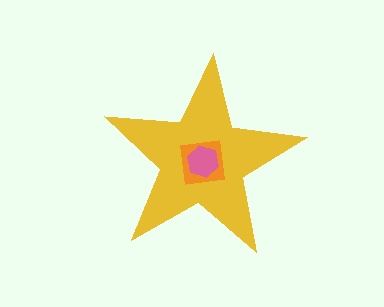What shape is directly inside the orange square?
The pink hexagon.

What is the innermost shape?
The pink hexagon.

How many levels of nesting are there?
3.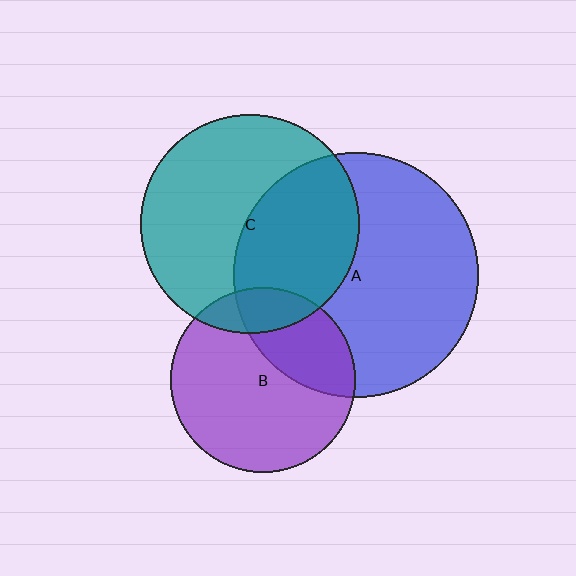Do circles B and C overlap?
Yes.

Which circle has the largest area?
Circle A (blue).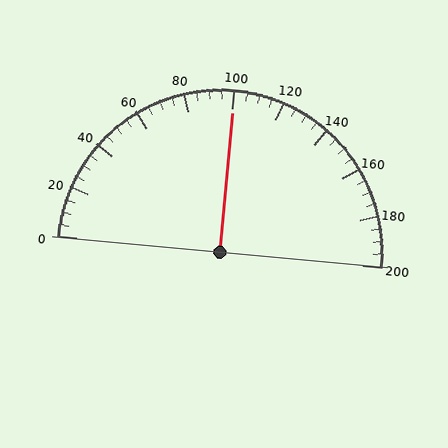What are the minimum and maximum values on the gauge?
The gauge ranges from 0 to 200.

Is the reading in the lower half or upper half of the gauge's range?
The reading is in the upper half of the range (0 to 200).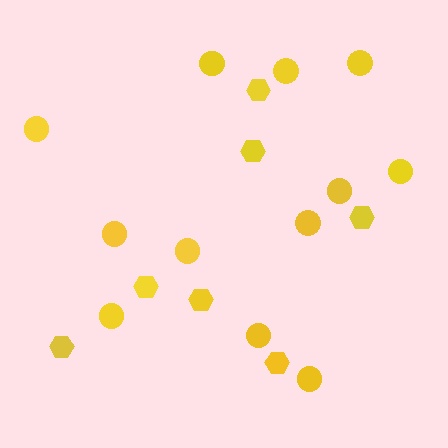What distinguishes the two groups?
There are 2 groups: one group of circles (12) and one group of hexagons (7).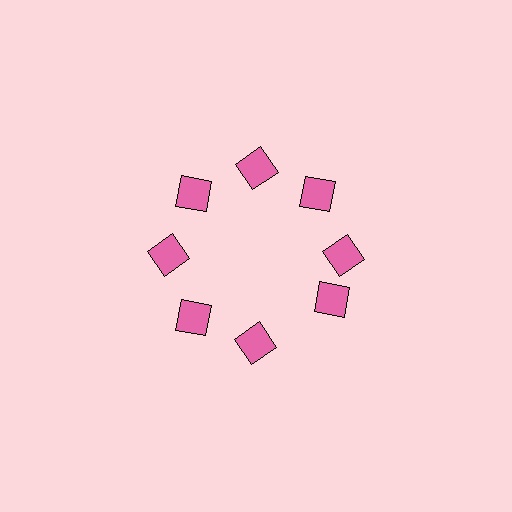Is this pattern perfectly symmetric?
No. The 8 pink squares are arranged in a ring, but one element near the 4 o'clock position is rotated out of alignment along the ring, breaking the 8-fold rotational symmetry.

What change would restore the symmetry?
The symmetry would be restored by rotating it back into even spacing with its neighbors so that all 8 squares sit at equal angles and equal distance from the center.